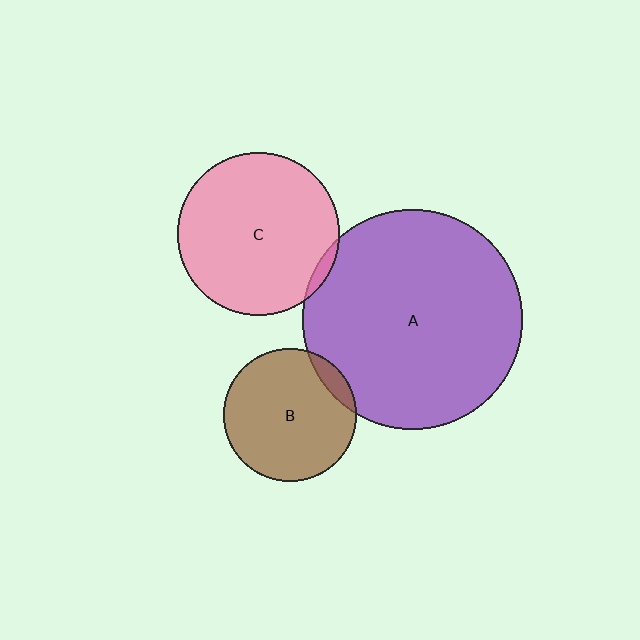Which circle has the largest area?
Circle A (purple).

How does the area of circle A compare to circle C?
Approximately 1.8 times.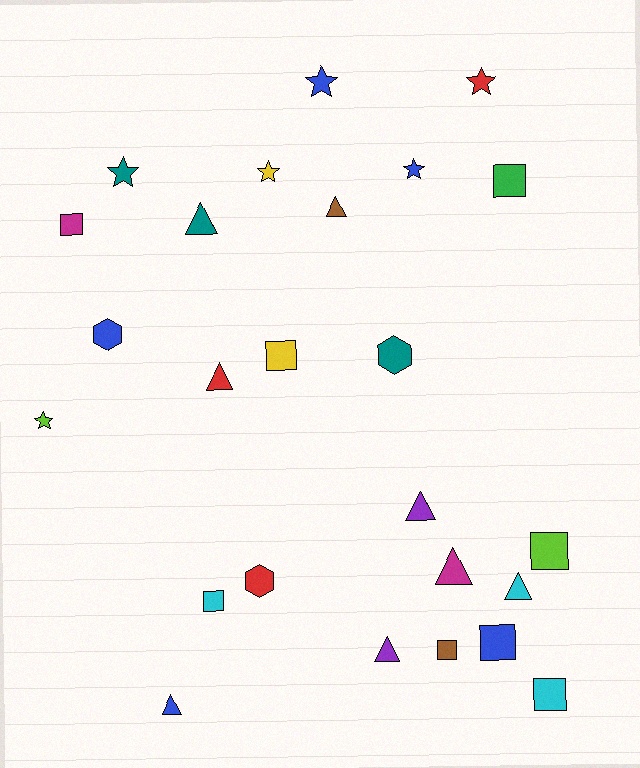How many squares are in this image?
There are 8 squares.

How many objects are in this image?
There are 25 objects.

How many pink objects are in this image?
There are no pink objects.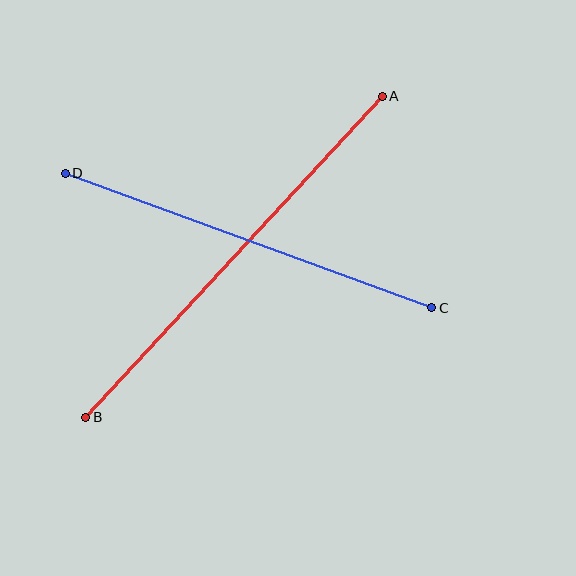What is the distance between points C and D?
The distance is approximately 390 pixels.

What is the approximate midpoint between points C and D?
The midpoint is at approximately (249, 241) pixels.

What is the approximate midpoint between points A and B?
The midpoint is at approximately (234, 257) pixels.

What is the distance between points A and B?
The distance is approximately 437 pixels.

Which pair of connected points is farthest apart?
Points A and B are farthest apart.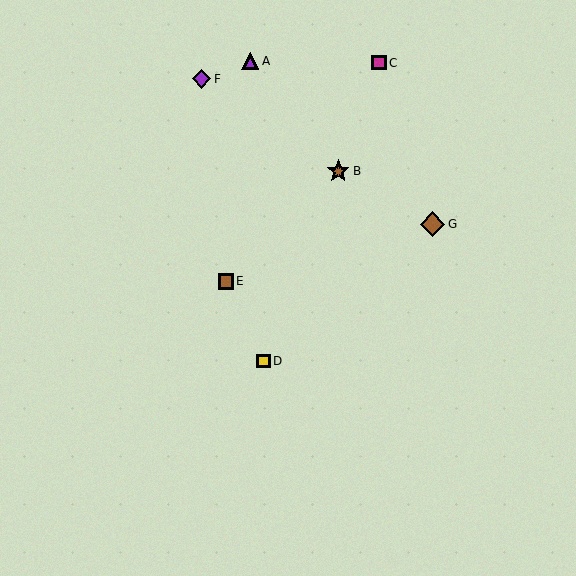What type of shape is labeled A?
Shape A is a purple triangle.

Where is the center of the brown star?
The center of the brown star is at (338, 171).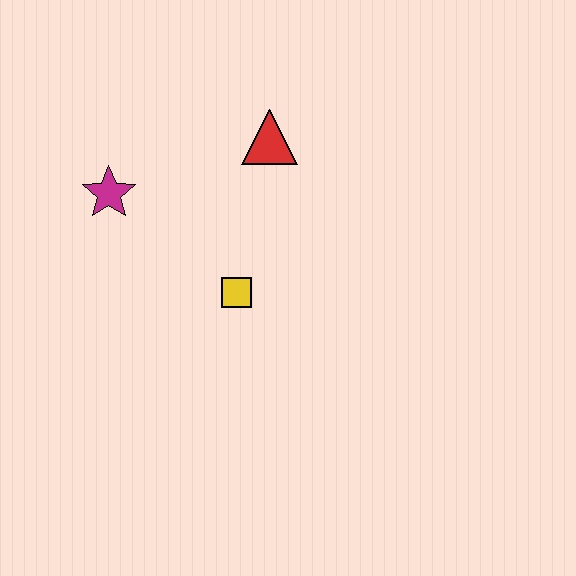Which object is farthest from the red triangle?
The magenta star is farthest from the red triangle.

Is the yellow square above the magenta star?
No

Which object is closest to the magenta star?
The yellow square is closest to the magenta star.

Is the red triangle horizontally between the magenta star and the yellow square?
No